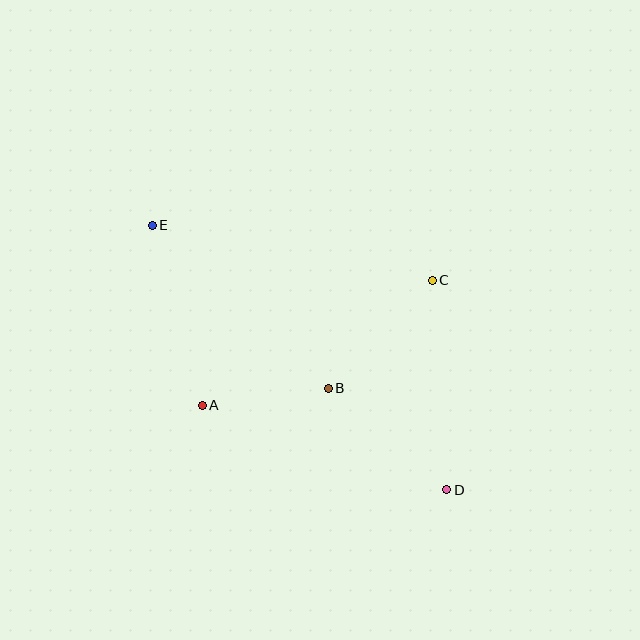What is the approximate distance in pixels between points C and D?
The distance between C and D is approximately 210 pixels.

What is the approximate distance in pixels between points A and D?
The distance between A and D is approximately 259 pixels.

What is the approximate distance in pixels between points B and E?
The distance between B and E is approximately 240 pixels.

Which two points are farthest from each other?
Points D and E are farthest from each other.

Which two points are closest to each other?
Points A and B are closest to each other.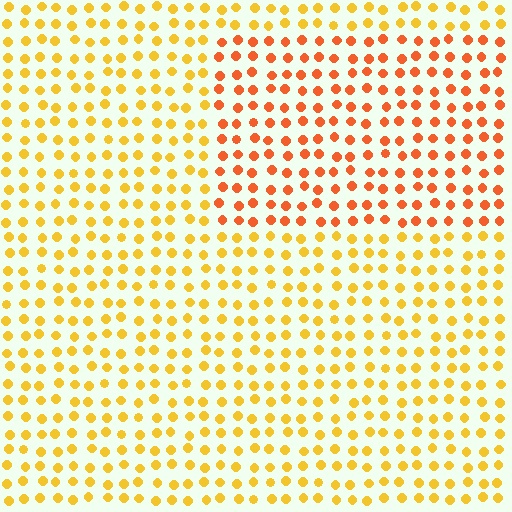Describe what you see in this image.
The image is filled with small yellow elements in a uniform arrangement. A rectangle-shaped region is visible where the elements are tinted to a slightly different hue, forming a subtle color boundary.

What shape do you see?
I see a rectangle.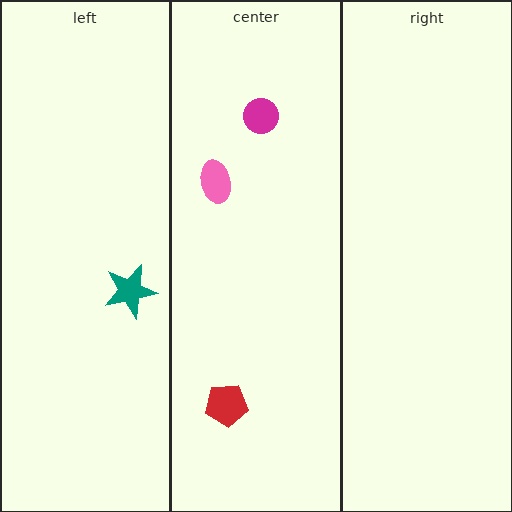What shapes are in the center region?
The magenta circle, the red pentagon, the pink ellipse.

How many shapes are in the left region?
1.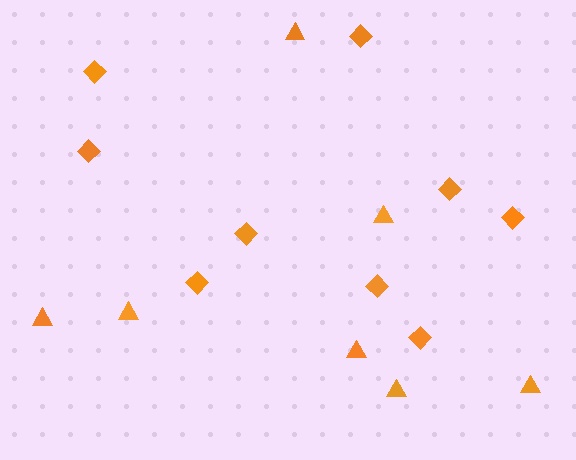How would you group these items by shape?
There are 2 groups: one group of triangles (7) and one group of diamonds (9).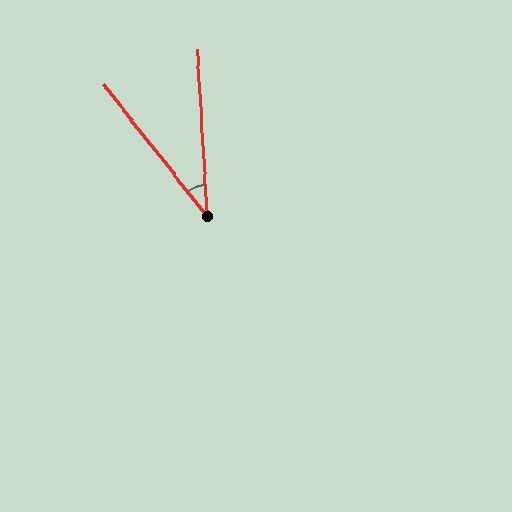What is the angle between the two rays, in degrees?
Approximately 35 degrees.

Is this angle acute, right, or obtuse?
It is acute.